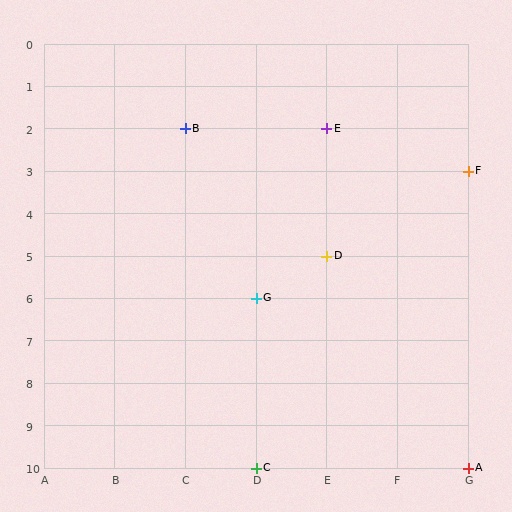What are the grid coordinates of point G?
Point G is at grid coordinates (D, 6).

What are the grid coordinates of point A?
Point A is at grid coordinates (G, 10).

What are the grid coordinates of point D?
Point D is at grid coordinates (E, 5).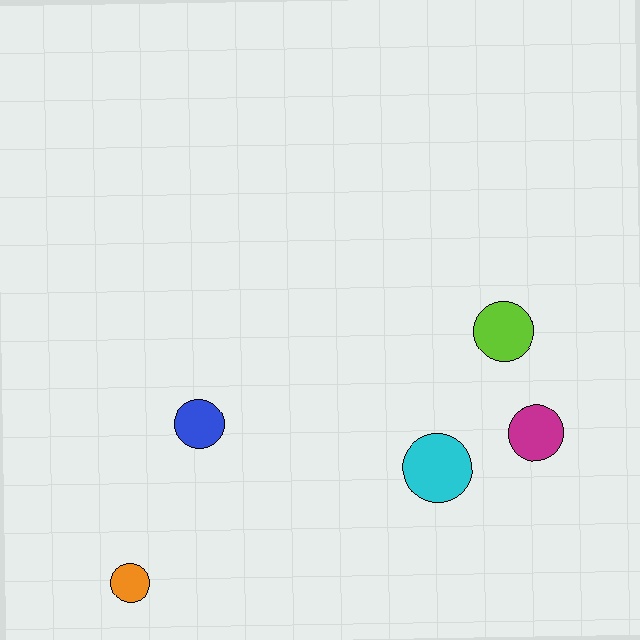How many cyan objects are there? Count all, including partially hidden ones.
There is 1 cyan object.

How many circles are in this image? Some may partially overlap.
There are 5 circles.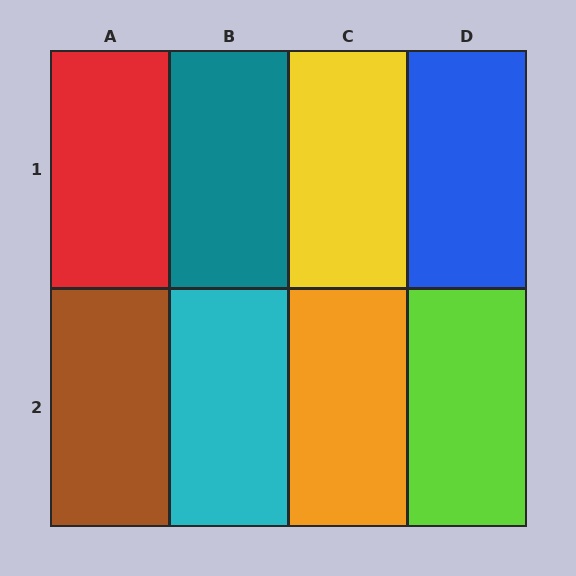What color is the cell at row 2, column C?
Orange.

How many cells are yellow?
1 cell is yellow.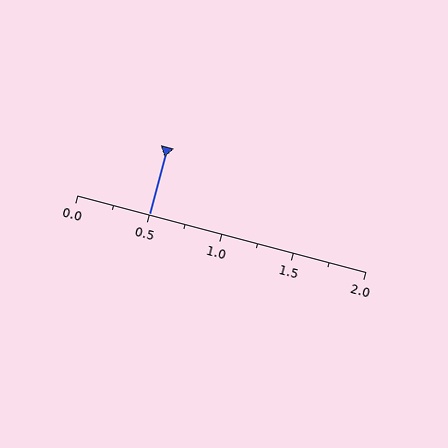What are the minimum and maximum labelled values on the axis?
The axis runs from 0.0 to 2.0.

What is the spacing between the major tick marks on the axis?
The major ticks are spaced 0.5 apart.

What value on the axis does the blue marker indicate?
The marker indicates approximately 0.5.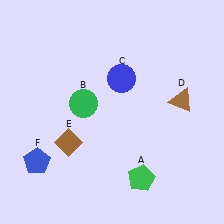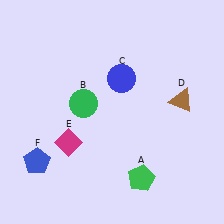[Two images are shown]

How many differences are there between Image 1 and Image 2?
There is 1 difference between the two images.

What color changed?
The diamond (E) changed from brown in Image 1 to magenta in Image 2.